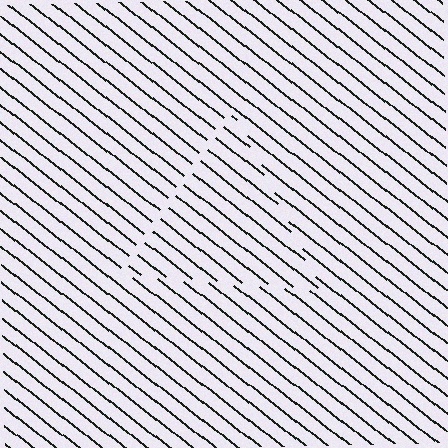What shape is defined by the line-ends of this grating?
An illusory triangle. The interior of the shape contains the same grating, shifted by half a period — the contour is defined by the phase discontinuity where line-ends from the inner and outer gratings abut.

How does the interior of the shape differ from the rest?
The interior of the shape contains the same grating, shifted by half a period — the contour is defined by the phase discontinuity where line-ends from the inner and outer gratings abut.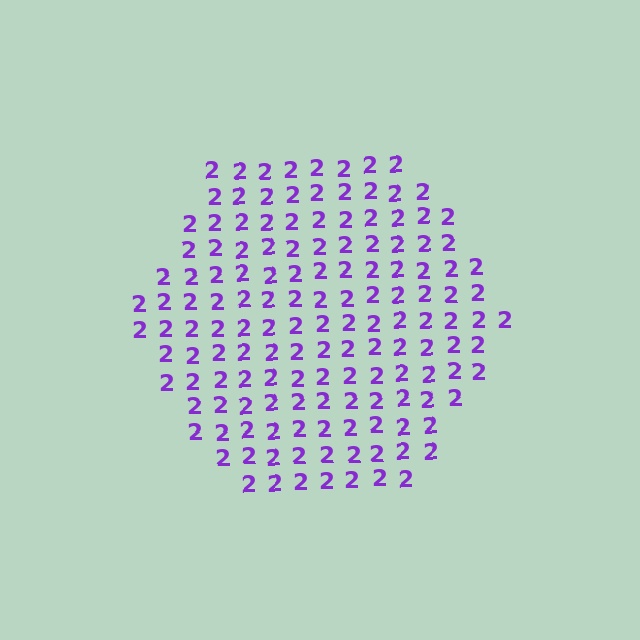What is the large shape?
The large shape is a hexagon.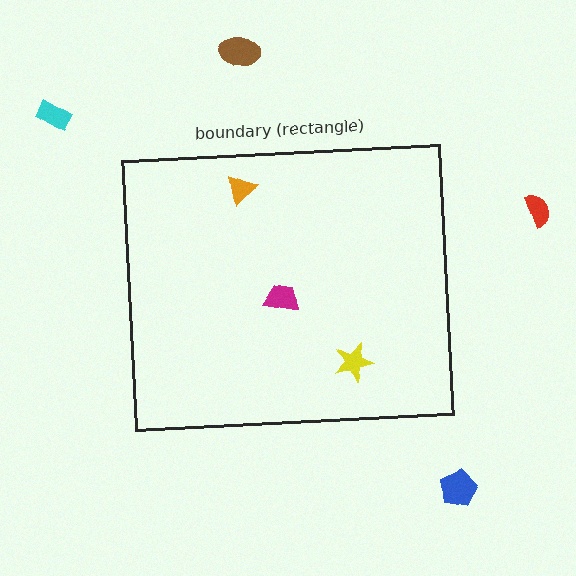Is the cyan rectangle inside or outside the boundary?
Outside.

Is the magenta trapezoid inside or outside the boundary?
Inside.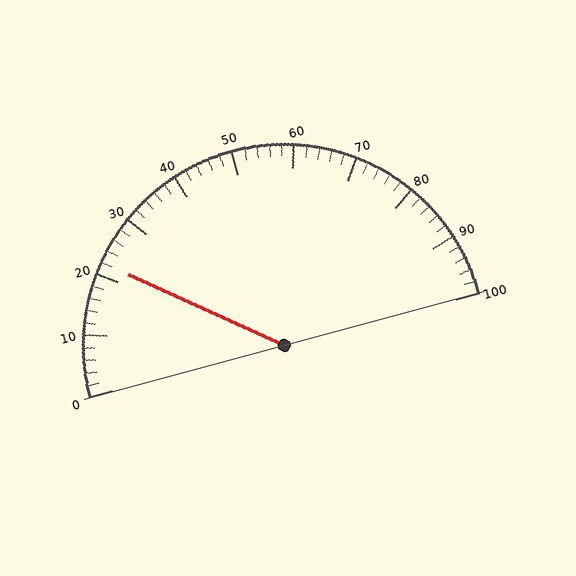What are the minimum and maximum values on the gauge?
The gauge ranges from 0 to 100.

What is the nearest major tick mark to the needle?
The nearest major tick mark is 20.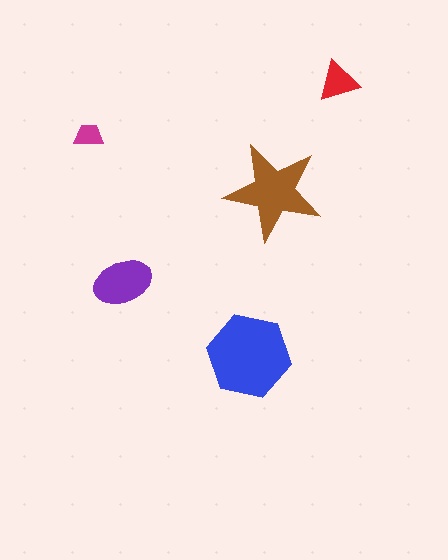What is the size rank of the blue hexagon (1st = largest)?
1st.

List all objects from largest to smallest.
The blue hexagon, the brown star, the purple ellipse, the red triangle, the magenta trapezoid.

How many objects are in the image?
There are 5 objects in the image.